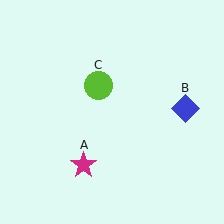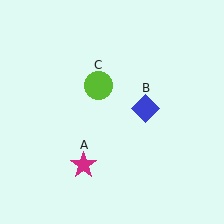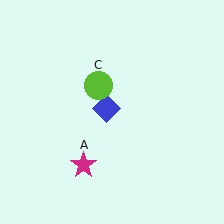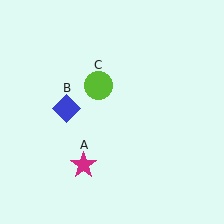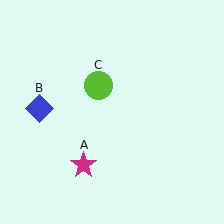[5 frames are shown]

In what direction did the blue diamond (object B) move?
The blue diamond (object B) moved left.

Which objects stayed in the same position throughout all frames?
Magenta star (object A) and lime circle (object C) remained stationary.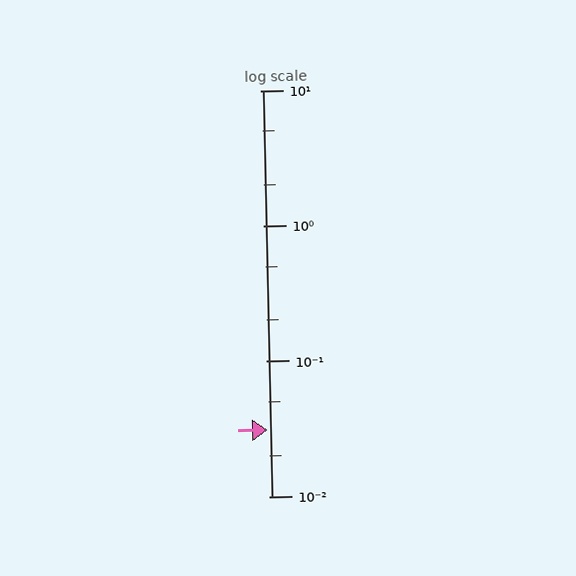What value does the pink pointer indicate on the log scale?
The pointer indicates approximately 0.031.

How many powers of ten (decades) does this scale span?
The scale spans 3 decades, from 0.01 to 10.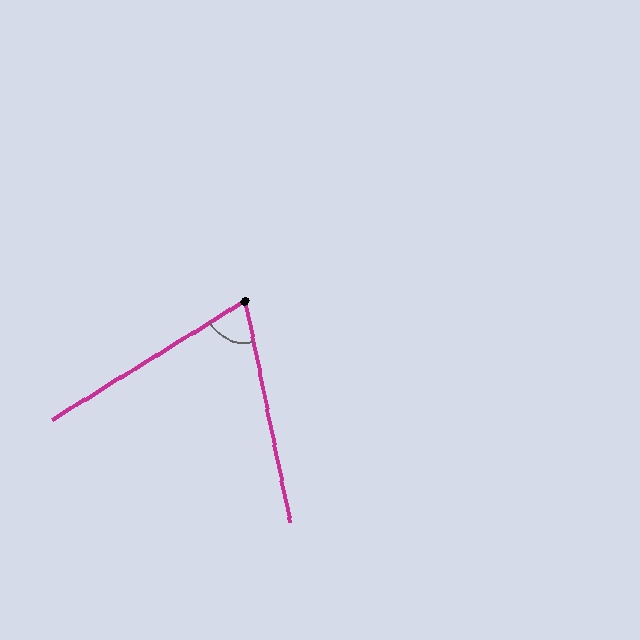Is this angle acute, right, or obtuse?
It is acute.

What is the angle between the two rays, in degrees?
Approximately 70 degrees.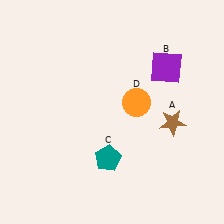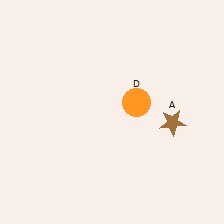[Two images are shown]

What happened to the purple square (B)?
The purple square (B) was removed in Image 2. It was in the top-right area of Image 1.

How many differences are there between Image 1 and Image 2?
There are 2 differences between the two images.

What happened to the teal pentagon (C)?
The teal pentagon (C) was removed in Image 2. It was in the bottom-left area of Image 1.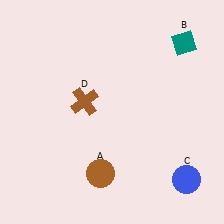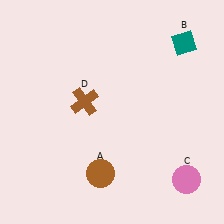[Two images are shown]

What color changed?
The circle (C) changed from blue in Image 1 to pink in Image 2.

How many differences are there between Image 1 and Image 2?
There is 1 difference between the two images.